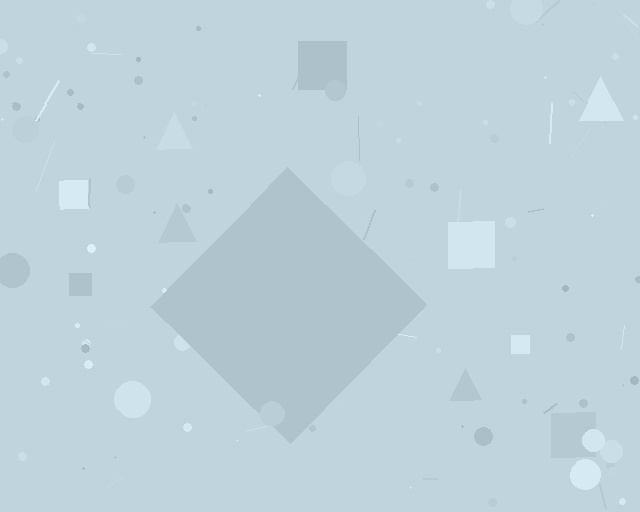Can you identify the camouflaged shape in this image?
The camouflaged shape is a diamond.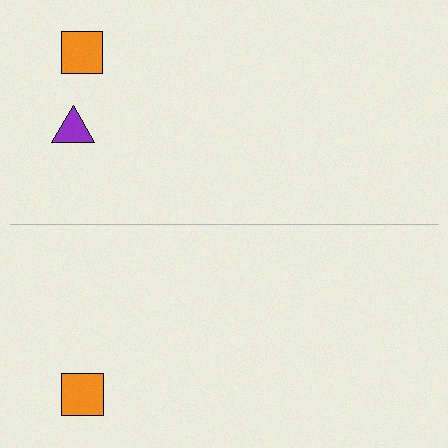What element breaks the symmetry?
A purple triangle is missing from the bottom side.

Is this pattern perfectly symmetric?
No, the pattern is not perfectly symmetric. A purple triangle is missing from the bottom side.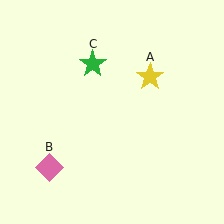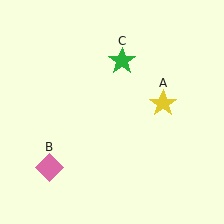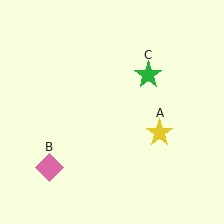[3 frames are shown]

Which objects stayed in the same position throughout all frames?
Pink diamond (object B) remained stationary.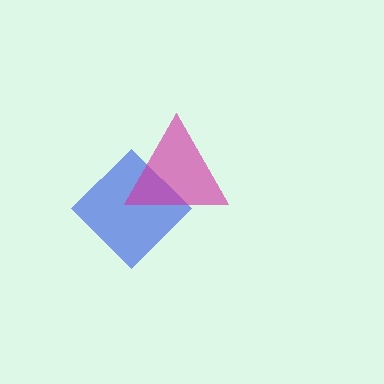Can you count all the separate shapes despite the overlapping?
Yes, there are 2 separate shapes.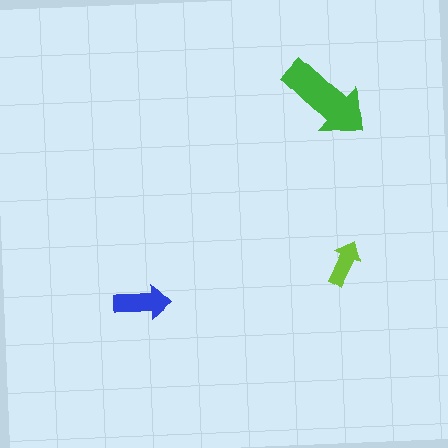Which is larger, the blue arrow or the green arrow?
The green one.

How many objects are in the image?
There are 3 objects in the image.